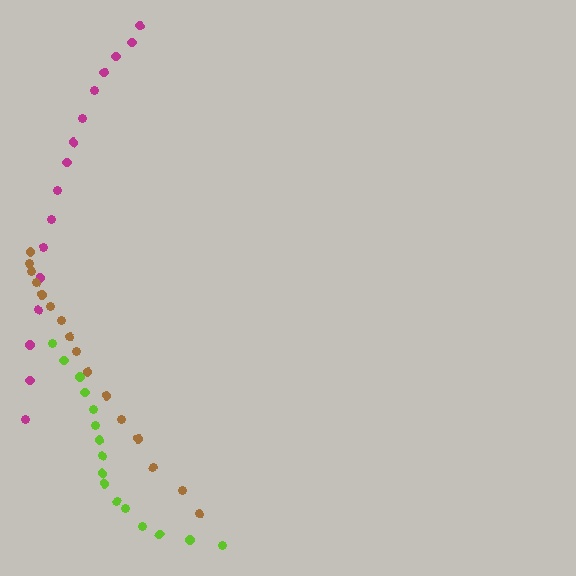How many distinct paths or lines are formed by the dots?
There are 3 distinct paths.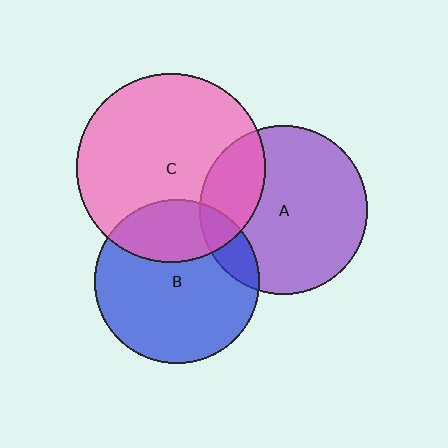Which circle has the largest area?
Circle C (pink).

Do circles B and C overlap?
Yes.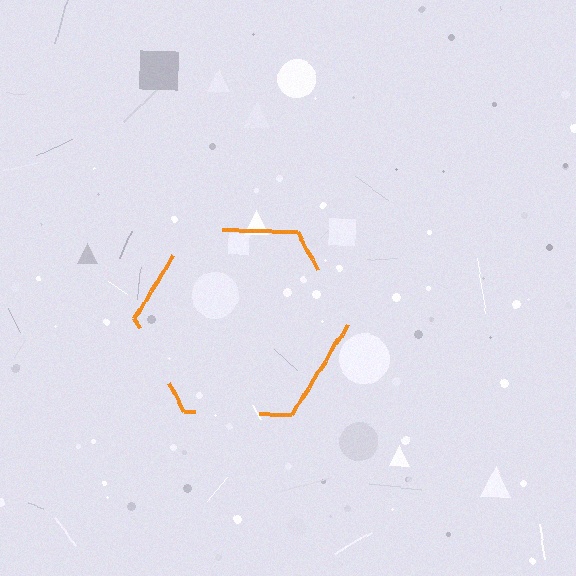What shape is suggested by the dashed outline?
The dashed outline suggests a hexagon.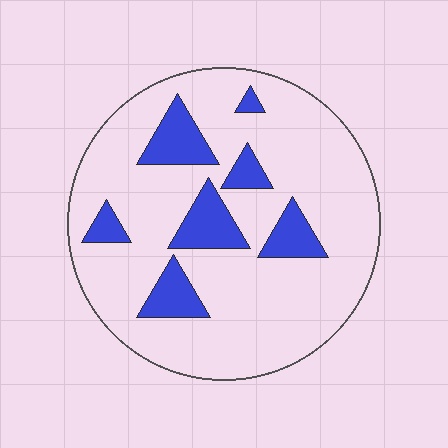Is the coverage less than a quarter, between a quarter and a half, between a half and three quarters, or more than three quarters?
Less than a quarter.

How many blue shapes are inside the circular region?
7.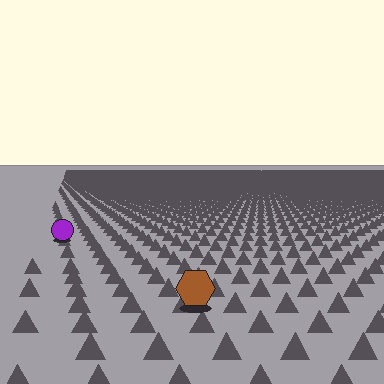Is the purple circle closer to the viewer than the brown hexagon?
No. The brown hexagon is closer — you can tell from the texture gradient: the ground texture is coarser near it.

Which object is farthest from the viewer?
The purple circle is farthest from the viewer. It appears smaller and the ground texture around it is denser.